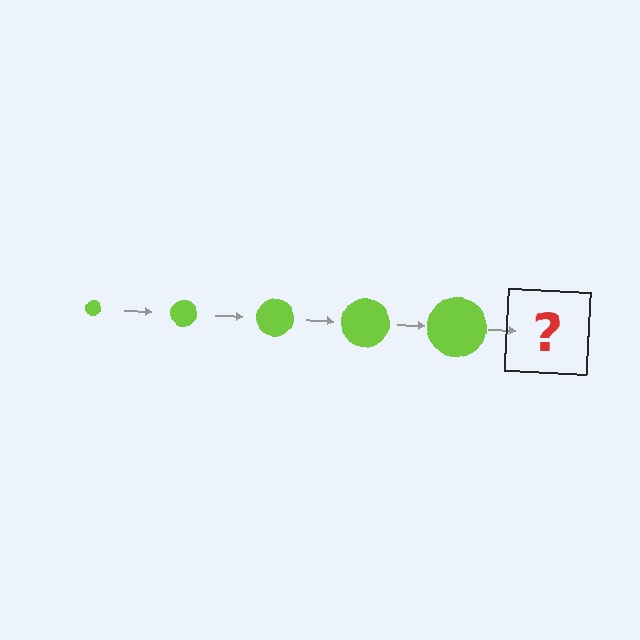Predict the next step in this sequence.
The next step is a lime circle, larger than the previous one.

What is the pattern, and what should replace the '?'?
The pattern is that the circle gets progressively larger each step. The '?' should be a lime circle, larger than the previous one.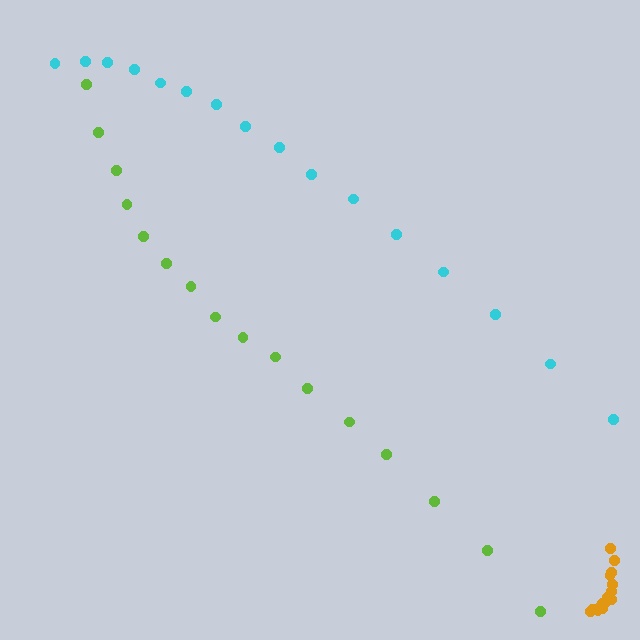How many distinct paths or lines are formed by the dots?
There are 3 distinct paths.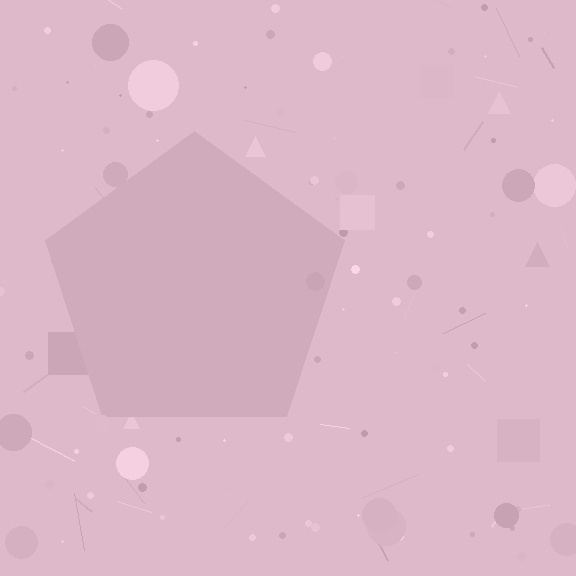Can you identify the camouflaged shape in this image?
The camouflaged shape is a pentagon.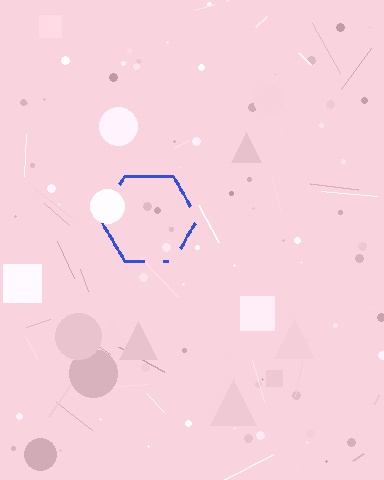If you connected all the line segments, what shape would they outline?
They would outline a hexagon.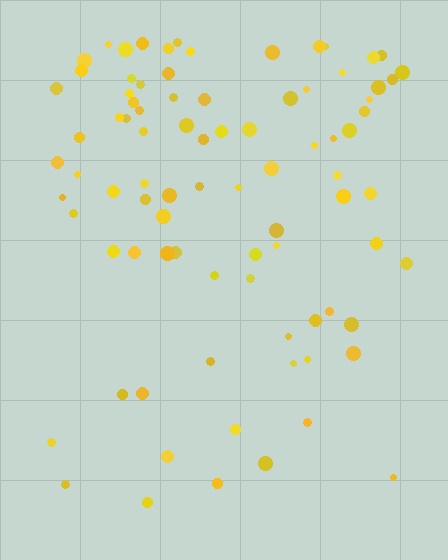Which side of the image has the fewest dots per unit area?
The bottom.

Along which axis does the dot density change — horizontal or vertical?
Vertical.